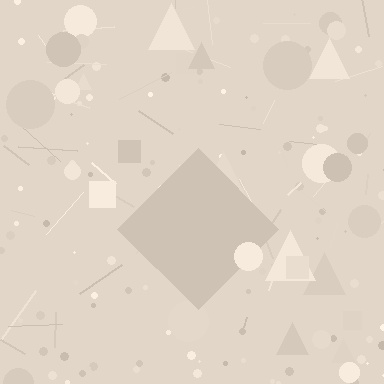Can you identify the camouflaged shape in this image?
The camouflaged shape is a diamond.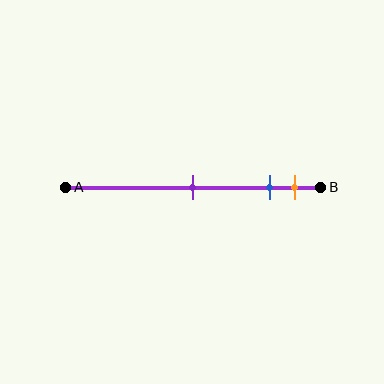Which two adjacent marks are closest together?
The blue and orange marks are the closest adjacent pair.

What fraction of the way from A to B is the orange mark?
The orange mark is approximately 90% (0.9) of the way from A to B.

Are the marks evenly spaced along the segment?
No, the marks are not evenly spaced.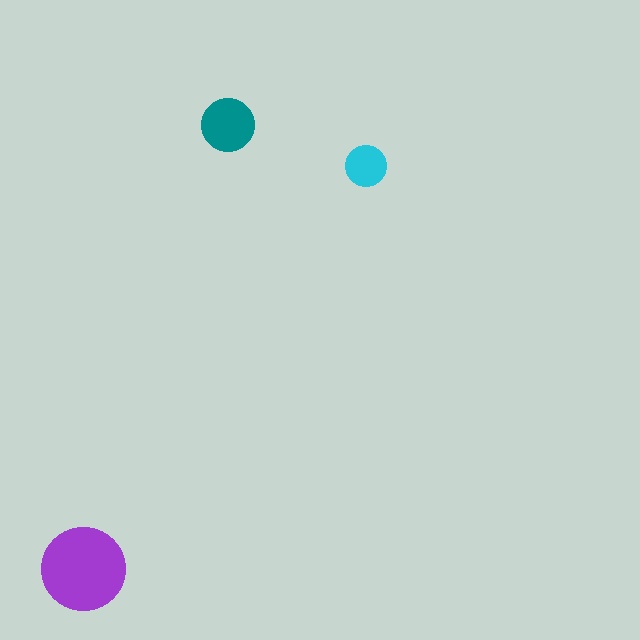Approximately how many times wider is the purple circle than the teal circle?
About 1.5 times wider.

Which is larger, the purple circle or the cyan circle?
The purple one.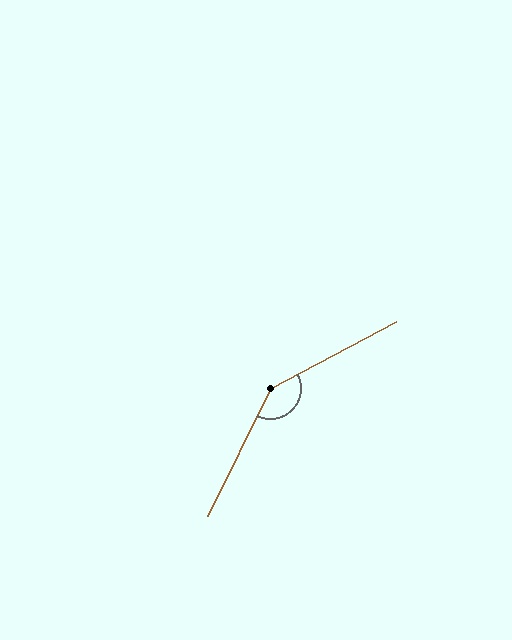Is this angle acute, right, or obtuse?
It is obtuse.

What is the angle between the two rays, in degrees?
Approximately 144 degrees.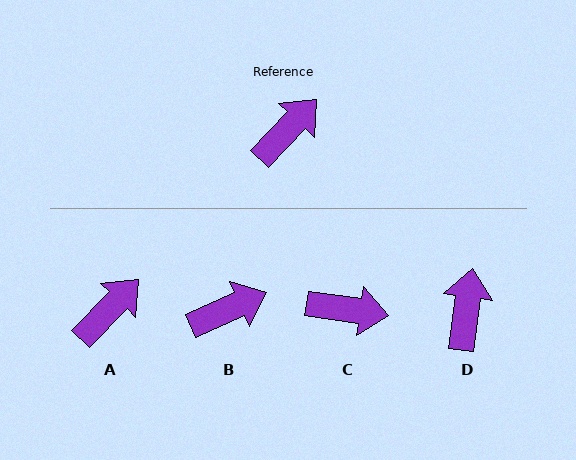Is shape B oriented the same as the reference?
No, it is off by about 22 degrees.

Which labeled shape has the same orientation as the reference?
A.